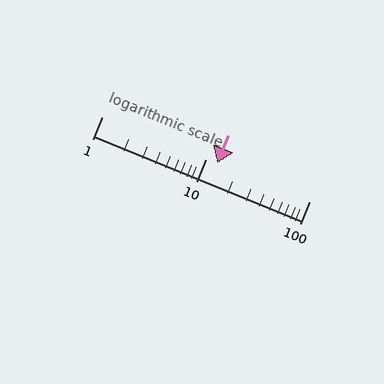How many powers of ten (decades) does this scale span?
The scale spans 2 decades, from 1 to 100.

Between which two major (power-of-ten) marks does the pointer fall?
The pointer is between 10 and 100.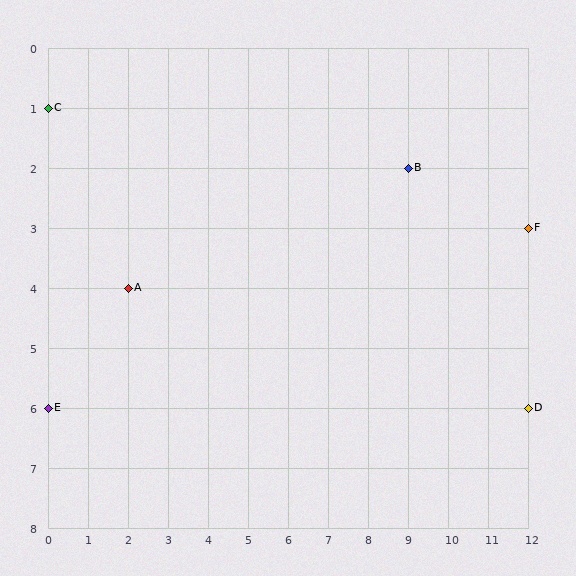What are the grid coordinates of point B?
Point B is at grid coordinates (9, 2).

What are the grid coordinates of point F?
Point F is at grid coordinates (12, 3).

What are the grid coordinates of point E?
Point E is at grid coordinates (0, 6).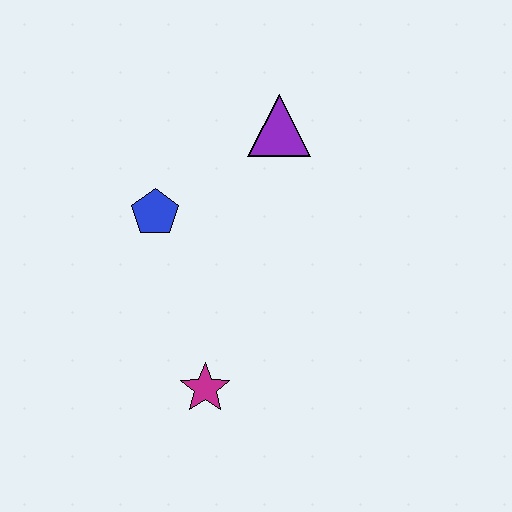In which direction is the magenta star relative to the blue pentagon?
The magenta star is below the blue pentagon.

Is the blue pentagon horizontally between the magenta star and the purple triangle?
No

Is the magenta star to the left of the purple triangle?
Yes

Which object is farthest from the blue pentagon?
The magenta star is farthest from the blue pentagon.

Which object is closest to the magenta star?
The blue pentagon is closest to the magenta star.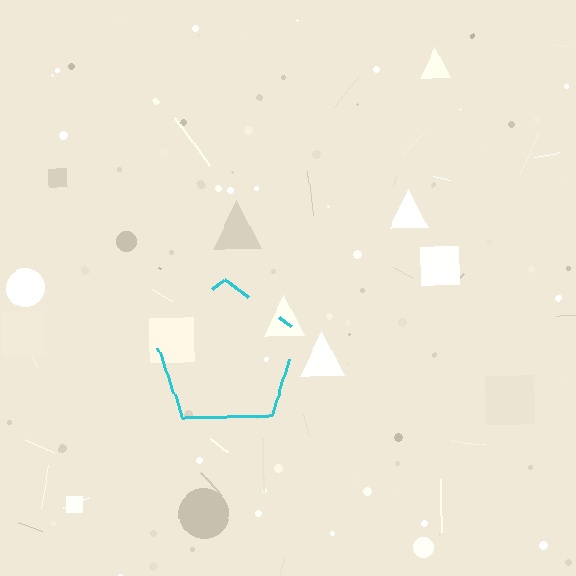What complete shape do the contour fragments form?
The contour fragments form a pentagon.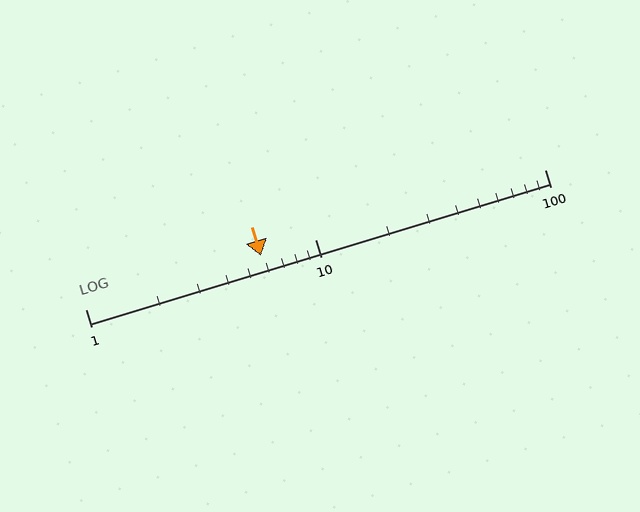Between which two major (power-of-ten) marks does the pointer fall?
The pointer is between 1 and 10.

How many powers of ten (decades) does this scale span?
The scale spans 2 decades, from 1 to 100.